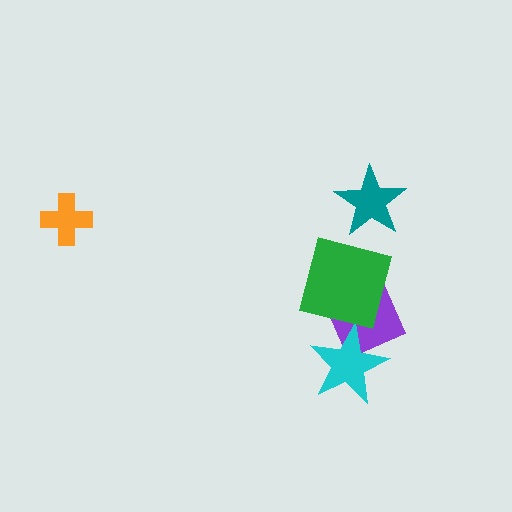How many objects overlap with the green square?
1 object overlaps with the green square.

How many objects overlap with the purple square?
2 objects overlap with the purple square.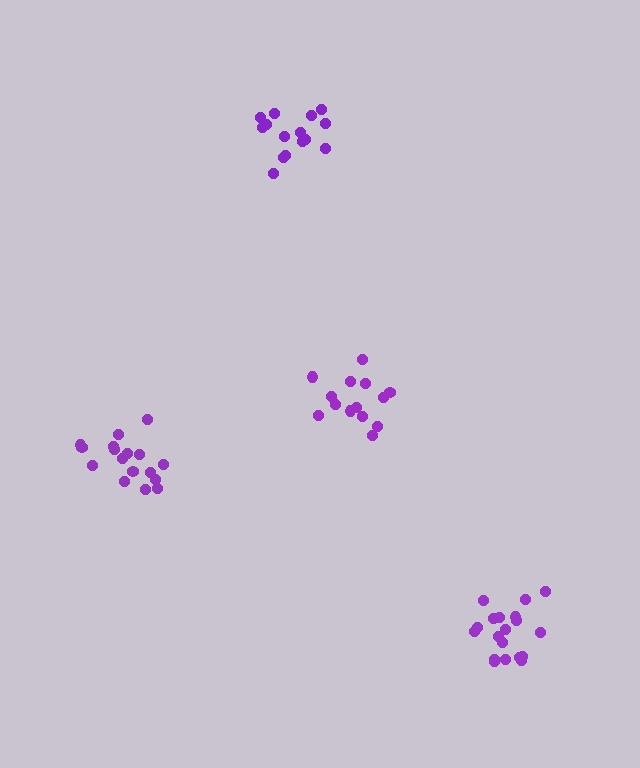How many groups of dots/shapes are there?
There are 4 groups.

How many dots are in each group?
Group 1: 19 dots, Group 2: 17 dots, Group 3: 15 dots, Group 4: 14 dots (65 total).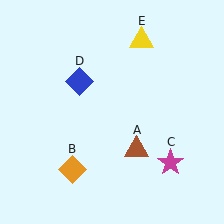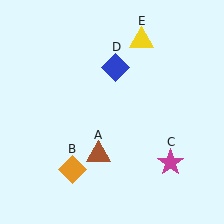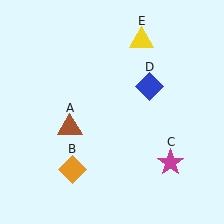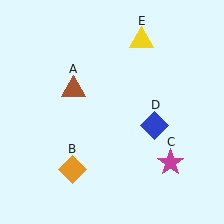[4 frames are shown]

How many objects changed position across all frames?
2 objects changed position: brown triangle (object A), blue diamond (object D).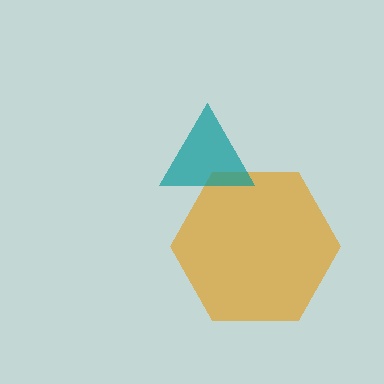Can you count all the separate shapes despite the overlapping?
Yes, there are 2 separate shapes.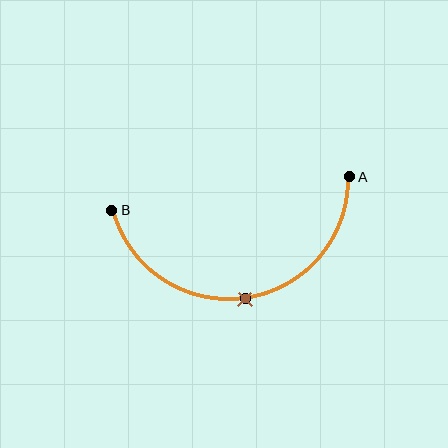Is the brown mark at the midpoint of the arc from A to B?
Yes. The brown mark lies on the arc at equal arc-length from both A and B — it is the arc midpoint.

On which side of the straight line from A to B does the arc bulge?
The arc bulges below the straight line connecting A and B.